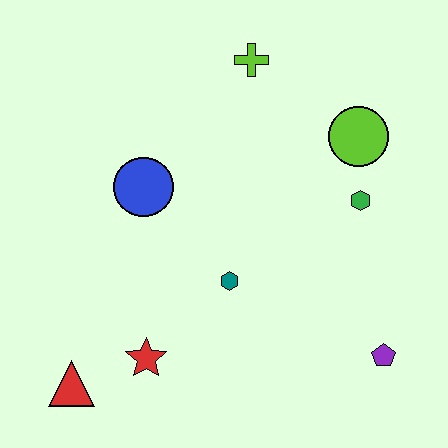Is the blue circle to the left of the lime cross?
Yes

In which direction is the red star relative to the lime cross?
The red star is below the lime cross.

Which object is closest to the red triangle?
The red star is closest to the red triangle.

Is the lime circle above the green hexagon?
Yes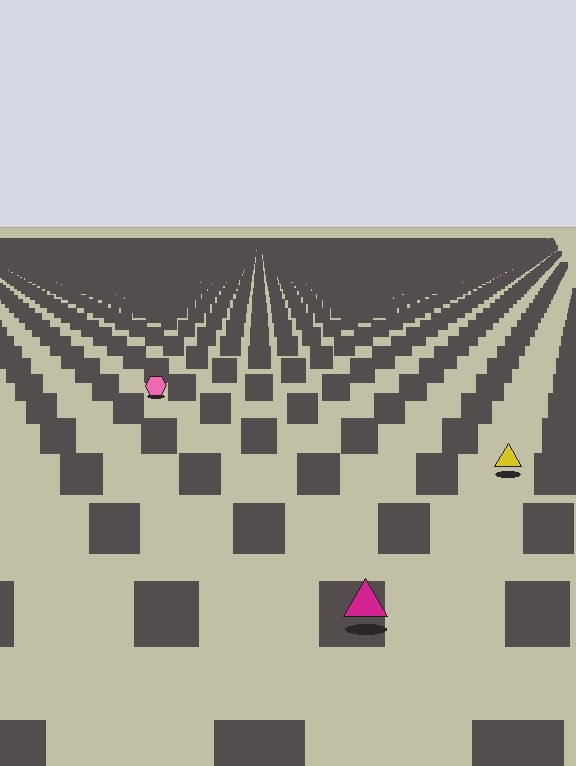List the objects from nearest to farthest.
From nearest to farthest: the magenta triangle, the yellow triangle, the pink hexagon.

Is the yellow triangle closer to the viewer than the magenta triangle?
No. The magenta triangle is closer — you can tell from the texture gradient: the ground texture is coarser near it.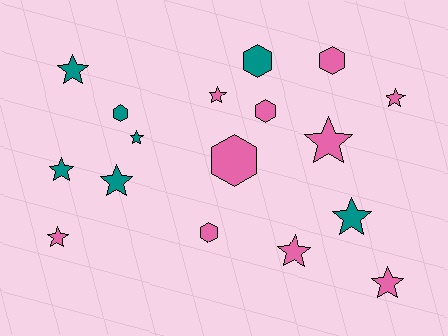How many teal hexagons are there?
There are 2 teal hexagons.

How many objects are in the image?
There are 17 objects.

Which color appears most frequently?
Pink, with 10 objects.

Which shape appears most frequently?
Star, with 11 objects.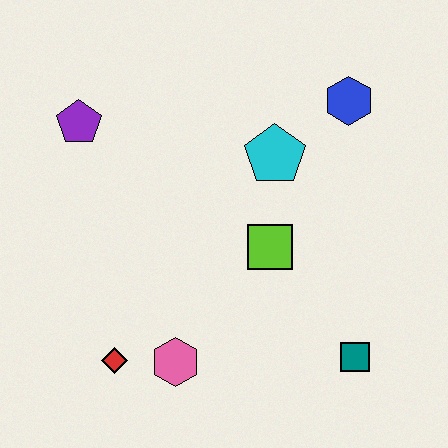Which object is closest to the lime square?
The cyan pentagon is closest to the lime square.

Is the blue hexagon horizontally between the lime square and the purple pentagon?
No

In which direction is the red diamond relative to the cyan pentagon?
The red diamond is below the cyan pentagon.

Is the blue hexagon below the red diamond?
No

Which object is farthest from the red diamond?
The blue hexagon is farthest from the red diamond.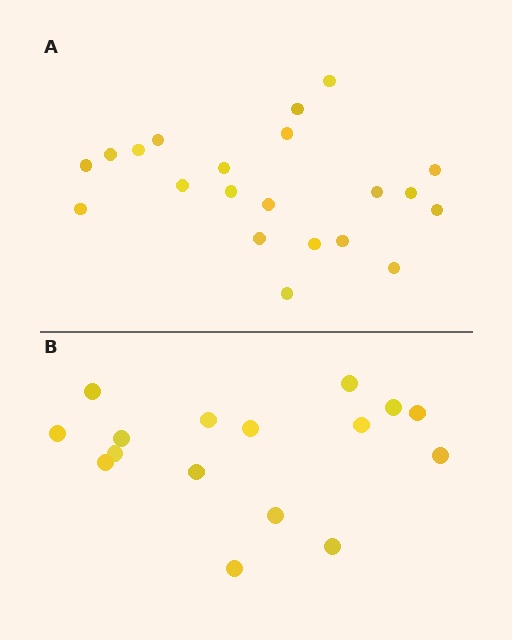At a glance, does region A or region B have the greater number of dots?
Region A (the top region) has more dots.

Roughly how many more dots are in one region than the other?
Region A has about 5 more dots than region B.